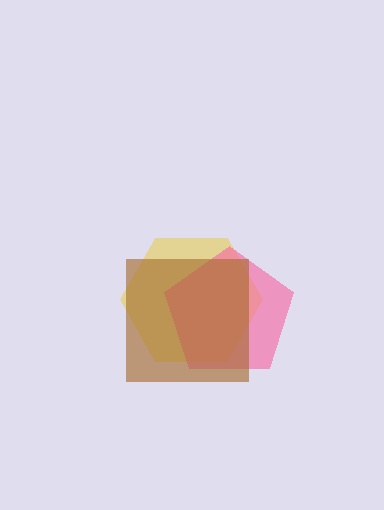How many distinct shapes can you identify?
There are 3 distinct shapes: a yellow hexagon, a pink pentagon, a brown square.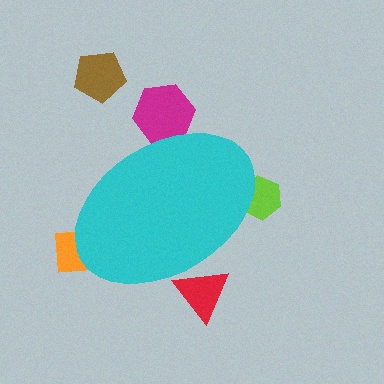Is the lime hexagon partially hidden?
Yes, the lime hexagon is partially hidden behind the cyan ellipse.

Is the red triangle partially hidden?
Yes, the red triangle is partially hidden behind the cyan ellipse.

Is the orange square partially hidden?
Yes, the orange square is partially hidden behind the cyan ellipse.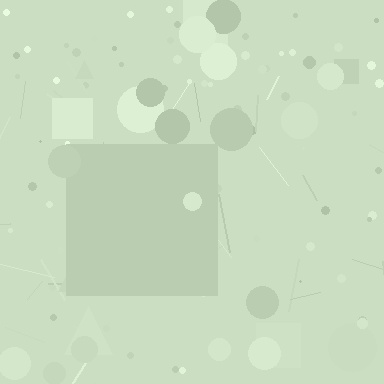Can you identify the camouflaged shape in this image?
The camouflaged shape is a square.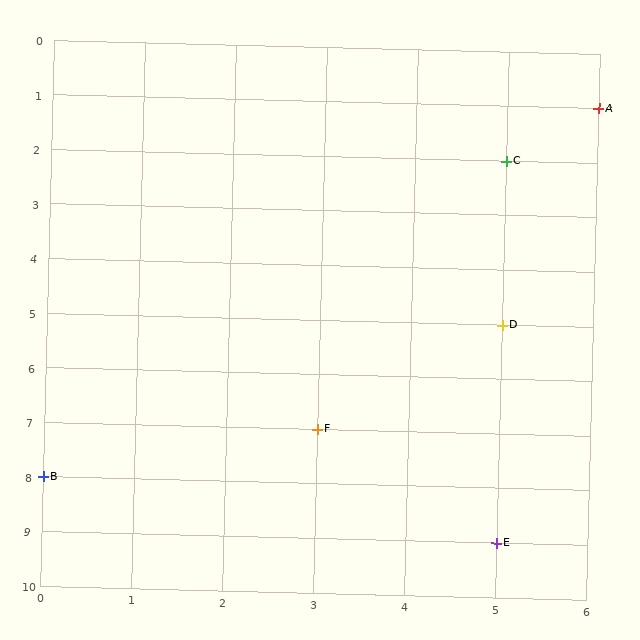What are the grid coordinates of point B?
Point B is at grid coordinates (0, 8).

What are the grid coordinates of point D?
Point D is at grid coordinates (5, 5).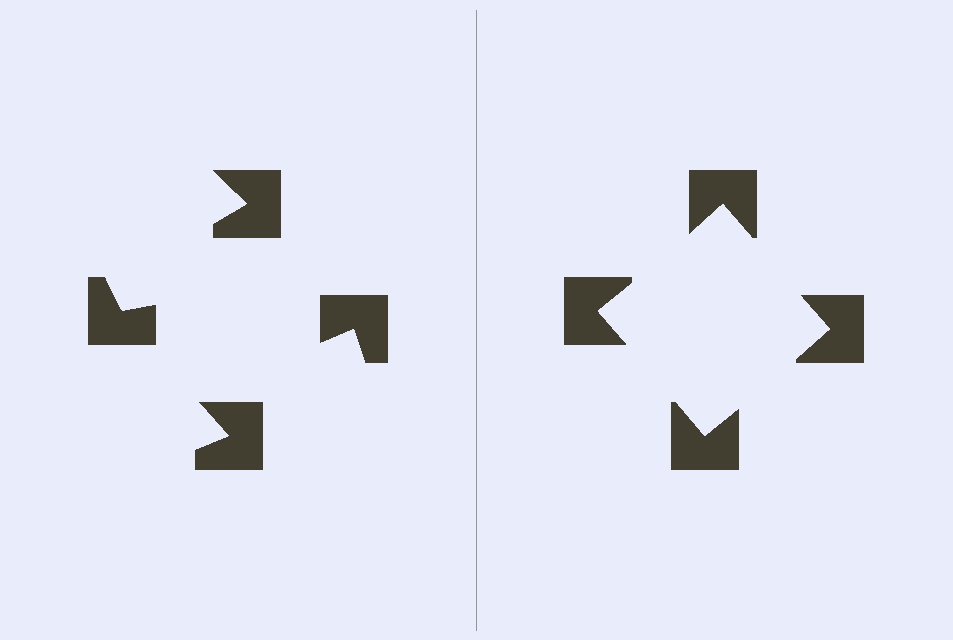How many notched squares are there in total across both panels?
8 — 4 on each side.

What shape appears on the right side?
An illusory square.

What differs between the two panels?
The notched squares are positioned identically on both sides; only the wedge orientations differ. On the right they align to a square; on the left they are misaligned.